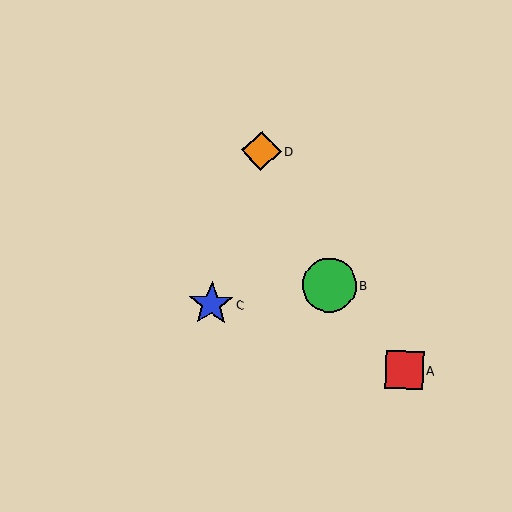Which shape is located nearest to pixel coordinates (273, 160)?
The orange diamond (labeled D) at (261, 151) is nearest to that location.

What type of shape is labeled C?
Shape C is a blue star.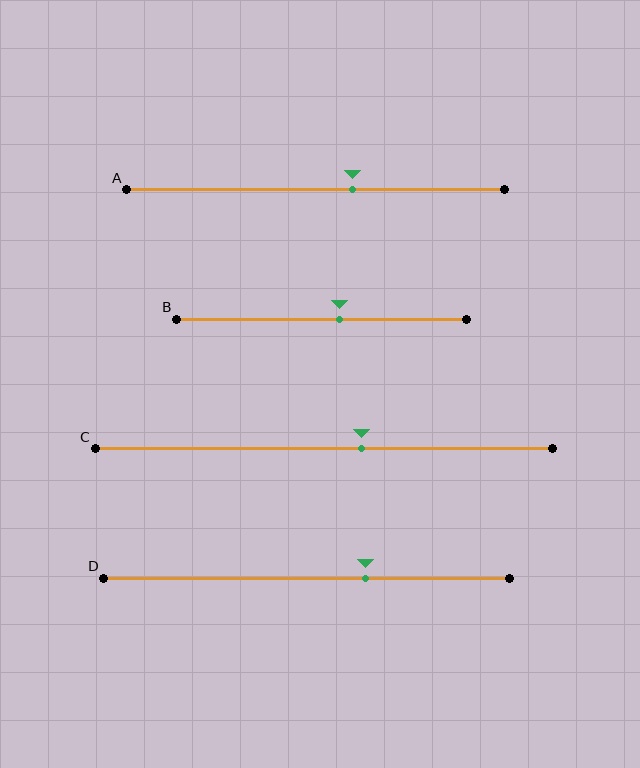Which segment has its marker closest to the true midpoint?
Segment B has its marker closest to the true midpoint.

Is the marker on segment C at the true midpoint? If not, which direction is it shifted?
No, the marker on segment C is shifted to the right by about 8% of the segment length.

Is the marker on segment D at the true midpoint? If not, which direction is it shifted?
No, the marker on segment D is shifted to the right by about 15% of the segment length.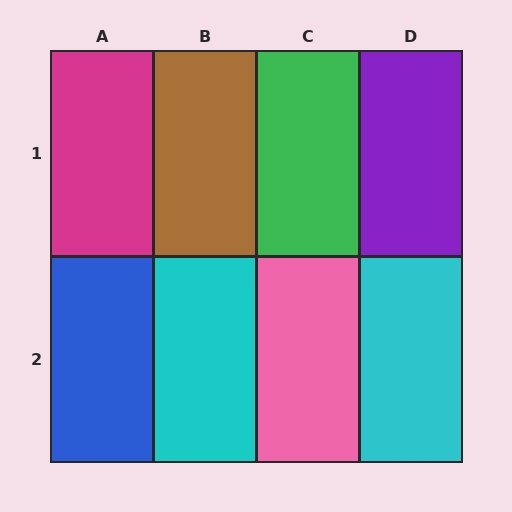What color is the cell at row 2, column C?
Pink.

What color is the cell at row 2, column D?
Cyan.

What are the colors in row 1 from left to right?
Magenta, brown, green, purple.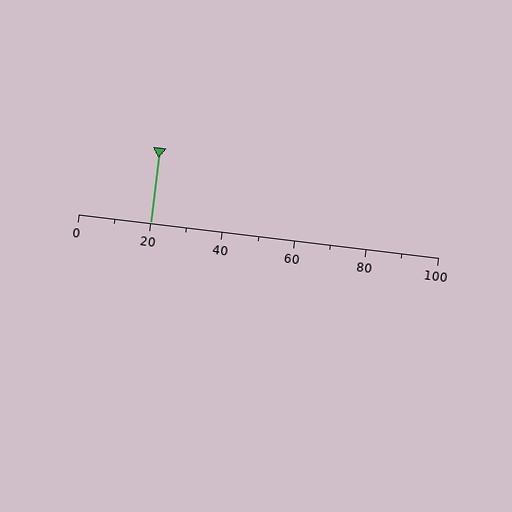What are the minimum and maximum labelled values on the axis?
The axis runs from 0 to 100.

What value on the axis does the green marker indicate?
The marker indicates approximately 20.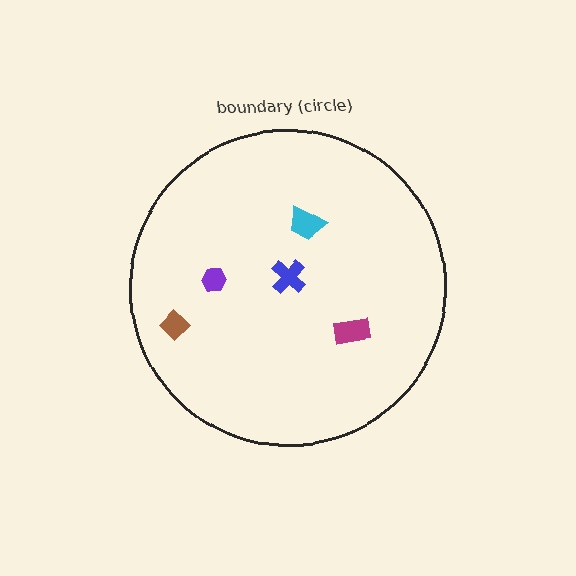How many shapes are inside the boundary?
5 inside, 0 outside.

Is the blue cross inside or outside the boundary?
Inside.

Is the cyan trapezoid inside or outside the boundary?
Inside.